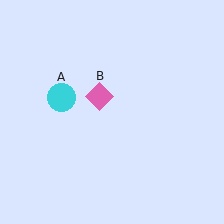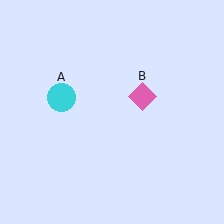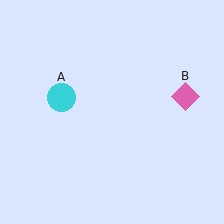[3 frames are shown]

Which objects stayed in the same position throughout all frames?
Cyan circle (object A) remained stationary.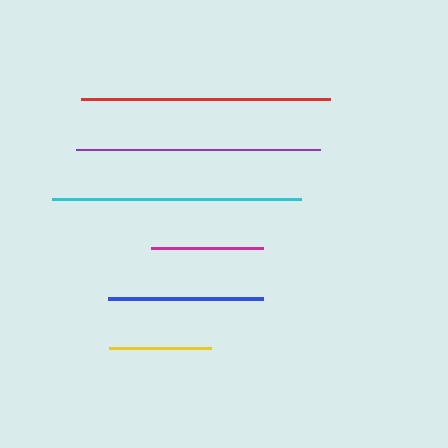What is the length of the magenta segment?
The magenta segment is approximately 113 pixels long.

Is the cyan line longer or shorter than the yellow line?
The cyan line is longer than the yellow line.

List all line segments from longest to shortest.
From longest to shortest: red, cyan, purple, blue, magenta, yellow.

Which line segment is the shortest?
The yellow line is the shortest at approximately 102 pixels.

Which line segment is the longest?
The red line is the longest at approximately 249 pixels.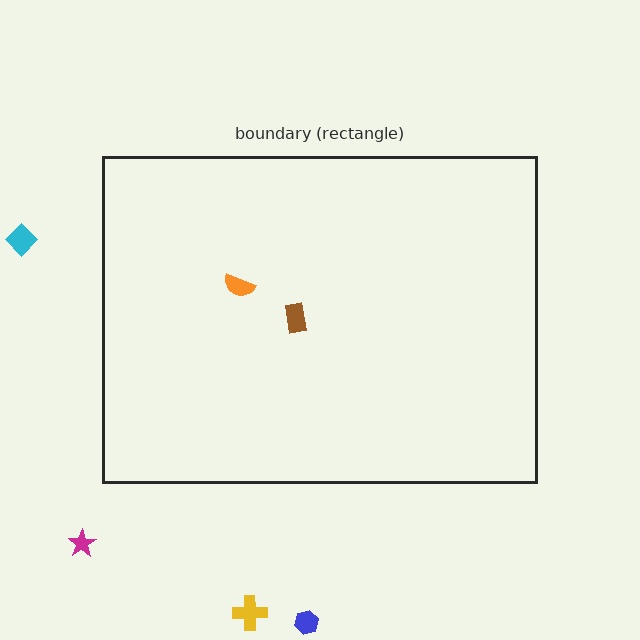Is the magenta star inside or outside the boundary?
Outside.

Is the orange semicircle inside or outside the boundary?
Inside.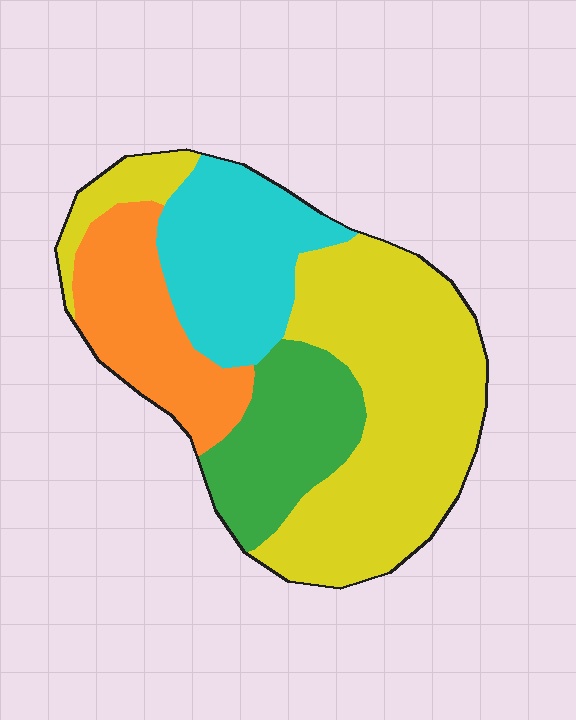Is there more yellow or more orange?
Yellow.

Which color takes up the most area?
Yellow, at roughly 45%.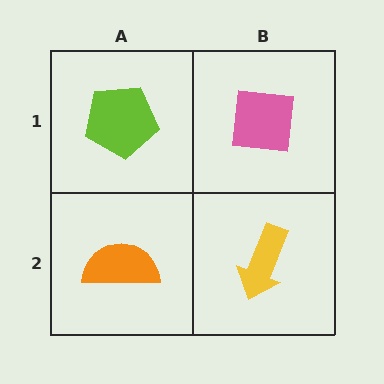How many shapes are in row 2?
2 shapes.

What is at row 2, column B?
A yellow arrow.